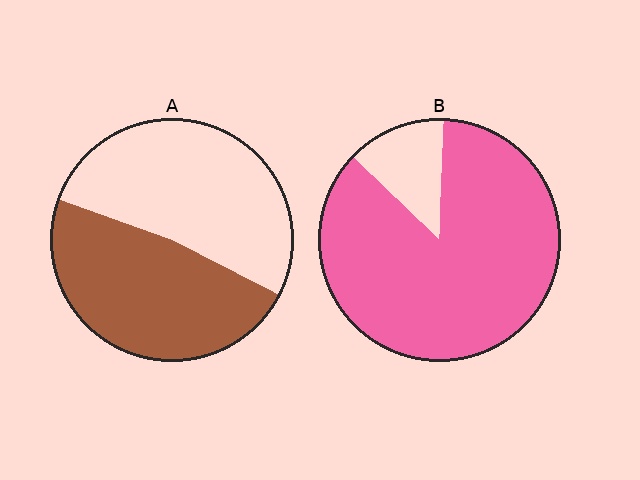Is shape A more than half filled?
Roughly half.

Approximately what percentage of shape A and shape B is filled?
A is approximately 50% and B is approximately 85%.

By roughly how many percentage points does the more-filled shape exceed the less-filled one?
By roughly 40 percentage points (B over A).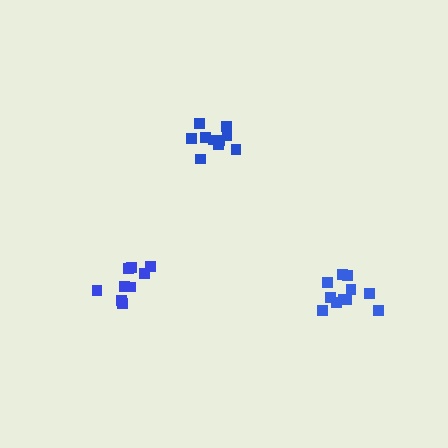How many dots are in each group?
Group 1: 11 dots, Group 2: 10 dots, Group 3: 9 dots (30 total).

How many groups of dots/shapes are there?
There are 3 groups.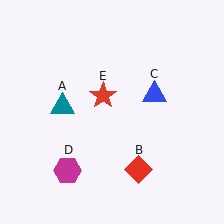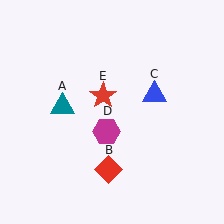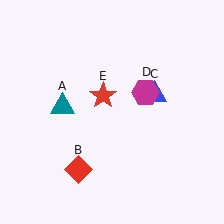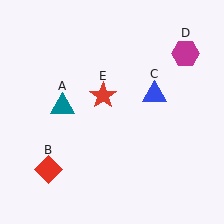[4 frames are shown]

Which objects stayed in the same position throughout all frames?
Teal triangle (object A) and blue triangle (object C) and red star (object E) remained stationary.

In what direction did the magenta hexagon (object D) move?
The magenta hexagon (object D) moved up and to the right.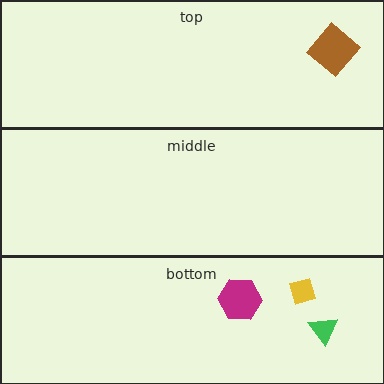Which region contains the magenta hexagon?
The bottom region.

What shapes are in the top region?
The brown diamond.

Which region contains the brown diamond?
The top region.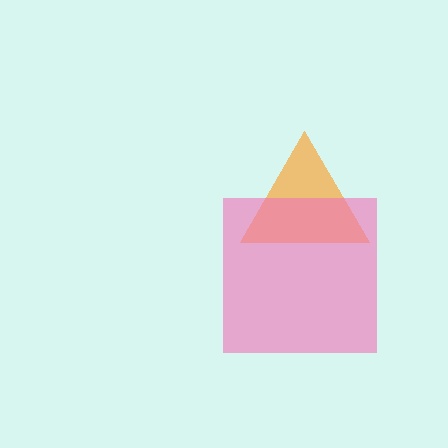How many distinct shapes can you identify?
There are 2 distinct shapes: an orange triangle, a pink square.